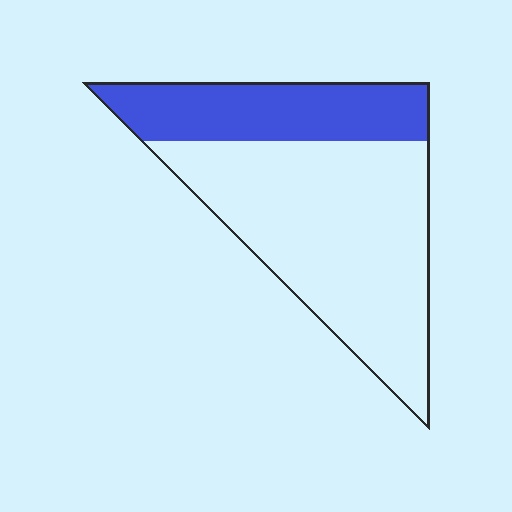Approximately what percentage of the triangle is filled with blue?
Approximately 30%.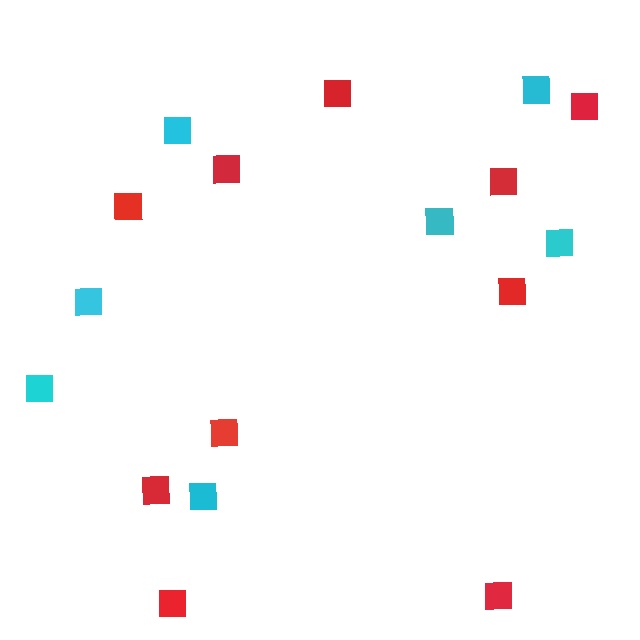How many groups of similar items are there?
There are 2 groups: one group of red squares (10) and one group of cyan squares (7).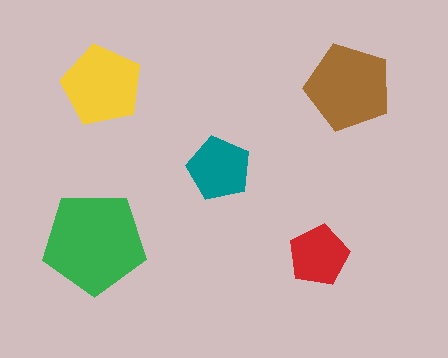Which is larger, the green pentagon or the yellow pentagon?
The green one.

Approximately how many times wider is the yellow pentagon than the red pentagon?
About 1.5 times wider.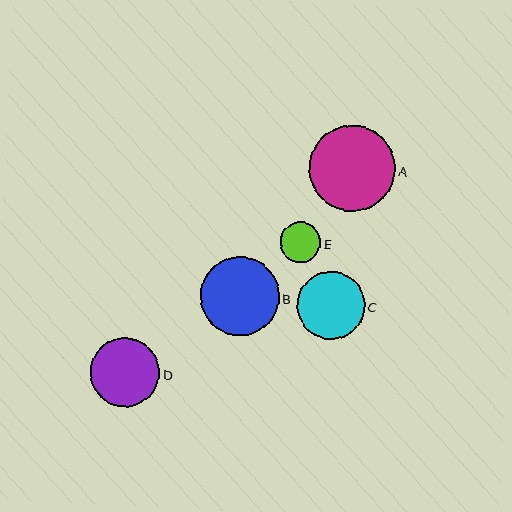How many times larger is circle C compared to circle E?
Circle C is approximately 1.7 times the size of circle E.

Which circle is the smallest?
Circle E is the smallest with a size of approximately 40 pixels.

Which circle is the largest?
Circle A is the largest with a size of approximately 86 pixels.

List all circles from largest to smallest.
From largest to smallest: A, B, D, C, E.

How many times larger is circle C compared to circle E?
Circle C is approximately 1.7 times the size of circle E.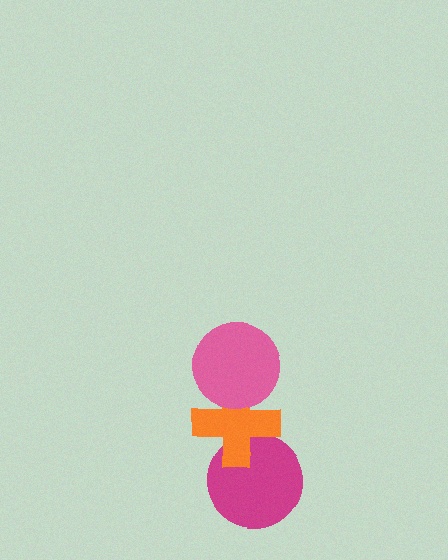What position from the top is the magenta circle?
The magenta circle is 3rd from the top.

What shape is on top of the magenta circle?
The orange cross is on top of the magenta circle.